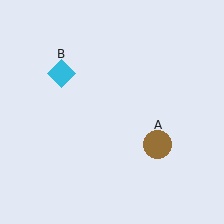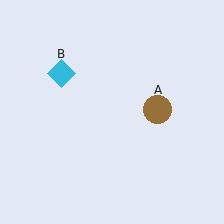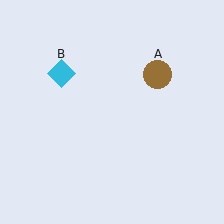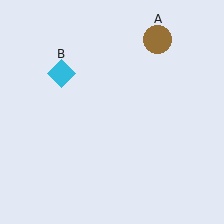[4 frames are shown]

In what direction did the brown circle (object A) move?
The brown circle (object A) moved up.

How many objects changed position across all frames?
1 object changed position: brown circle (object A).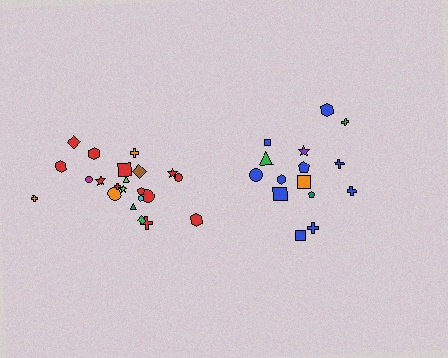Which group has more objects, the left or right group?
The left group.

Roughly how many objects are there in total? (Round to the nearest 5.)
Roughly 35 objects in total.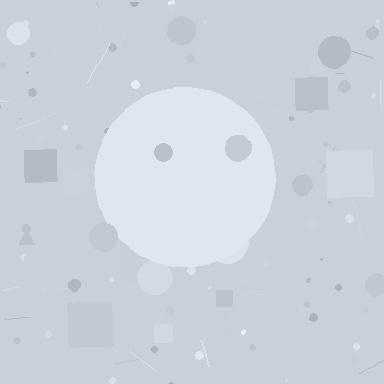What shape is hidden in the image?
A circle is hidden in the image.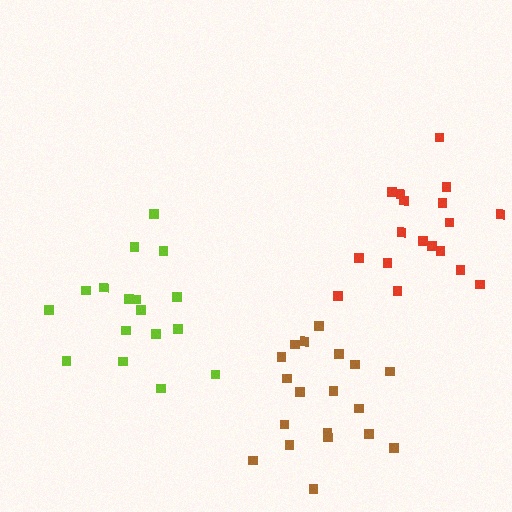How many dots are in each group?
Group 1: 19 dots, Group 2: 18 dots, Group 3: 17 dots (54 total).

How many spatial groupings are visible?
There are 3 spatial groupings.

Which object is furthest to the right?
The red cluster is rightmost.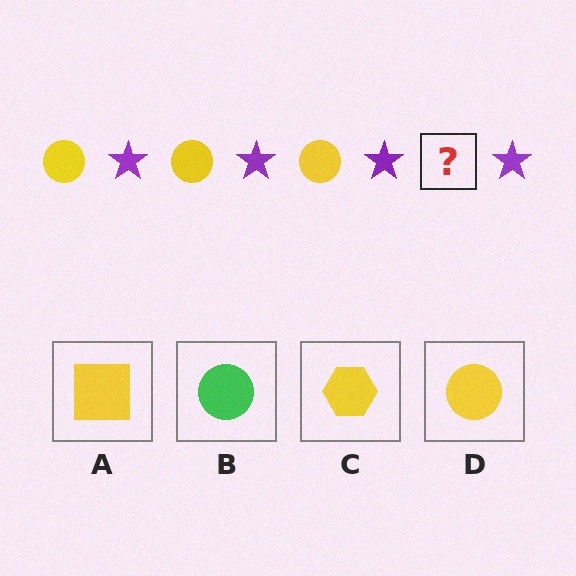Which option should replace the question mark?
Option D.